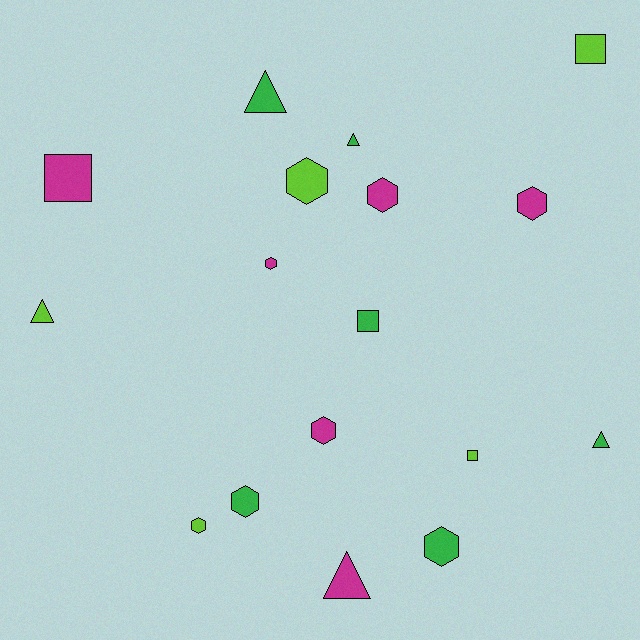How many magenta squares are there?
There is 1 magenta square.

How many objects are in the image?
There are 17 objects.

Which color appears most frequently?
Green, with 6 objects.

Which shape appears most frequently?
Hexagon, with 8 objects.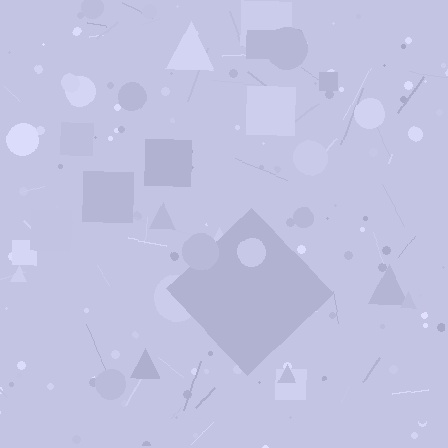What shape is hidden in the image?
A diamond is hidden in the image.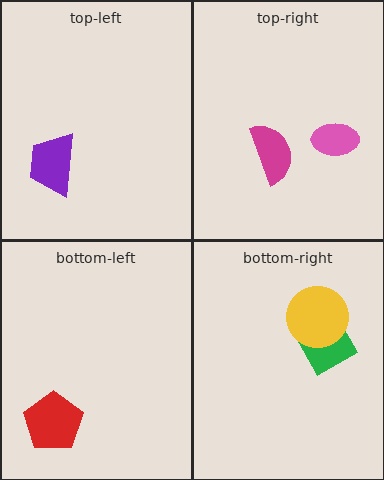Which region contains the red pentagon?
The bottom-left region.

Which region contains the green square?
The bottom-right region.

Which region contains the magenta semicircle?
The top-right region.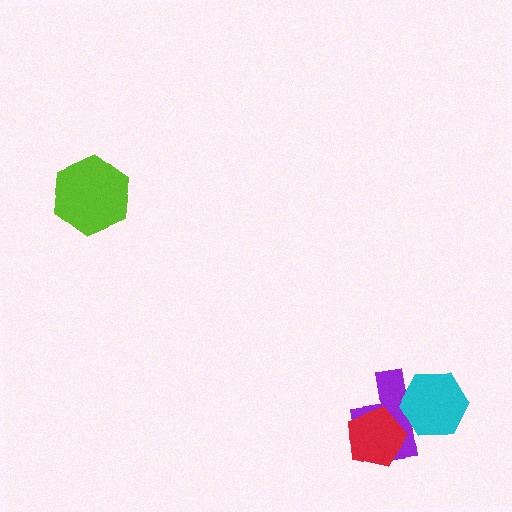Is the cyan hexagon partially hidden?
No, no other shape covers it.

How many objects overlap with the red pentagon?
1 object overlaps with the red pentagon.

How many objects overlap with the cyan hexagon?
1 object overlaps with the cyan hexagon.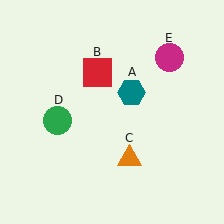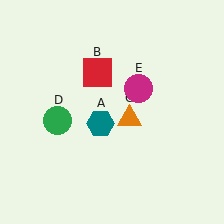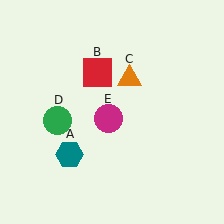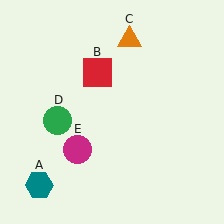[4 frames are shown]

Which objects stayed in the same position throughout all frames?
Red square (object B) and green circle (object D) remained stationary.